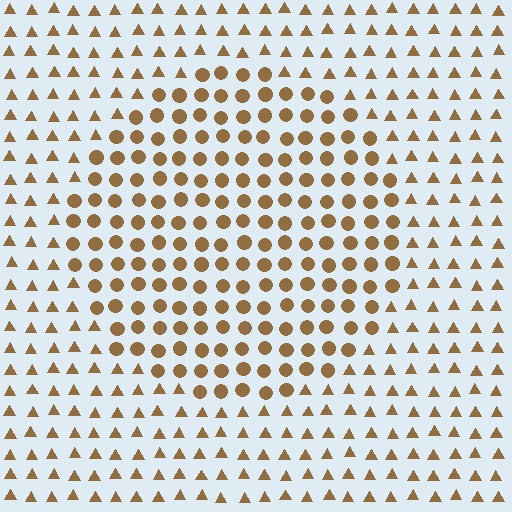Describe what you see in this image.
The image is filled with small brown elements arranged in a uniform grid. A circle-shaped region contains circles, while the surrounding area contains triangles. The boundary is defined purely by the change in element shape.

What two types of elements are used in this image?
The image uses circles inside the circle region and triangles outside it.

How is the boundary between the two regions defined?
The boundary is defined by a change in element shape: circles inside vs. triangles outside. All elements share the same color and spacing.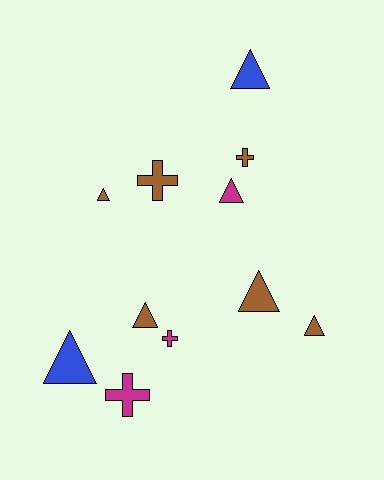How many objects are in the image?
There are 11 objects.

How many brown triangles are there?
There are 4 brown triangles.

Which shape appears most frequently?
Triangle, with 7 objects.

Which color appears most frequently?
Brown, with 6 objects.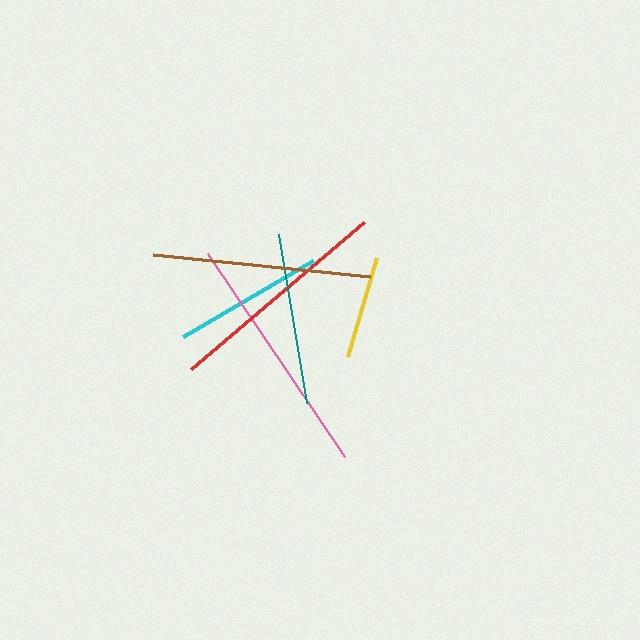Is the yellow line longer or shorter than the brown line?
The brown line is longer than the yellow line.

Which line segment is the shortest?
The yellow line is the shortest at approximately 102 pixels.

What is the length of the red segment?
The red segment is approximately 227 pixels long.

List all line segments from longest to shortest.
From longest to shortest: pink, red, brown, teal, cyan, yellow.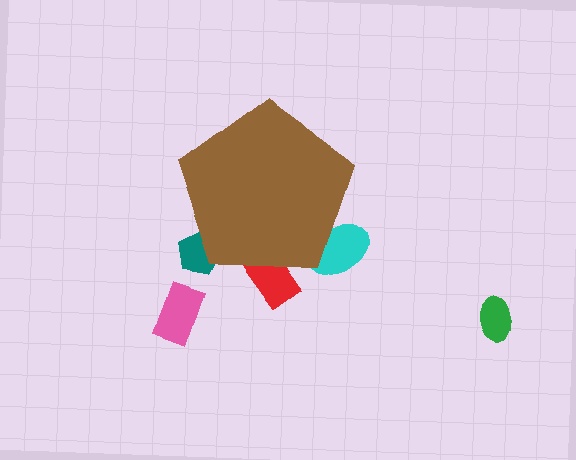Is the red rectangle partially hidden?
Yes, the red rectangle is partially hidden behind the brown pentagon.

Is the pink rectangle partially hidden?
No, the pink rectangle is fully visible.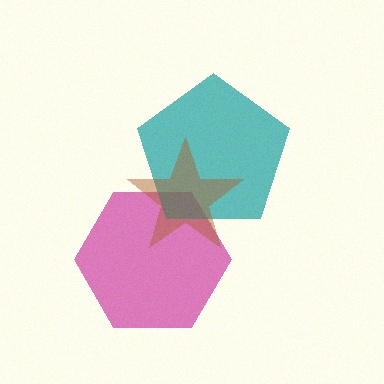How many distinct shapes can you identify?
There are 3 distinct shapes: a magenta hexagon, a teal pentagon, a brown star.